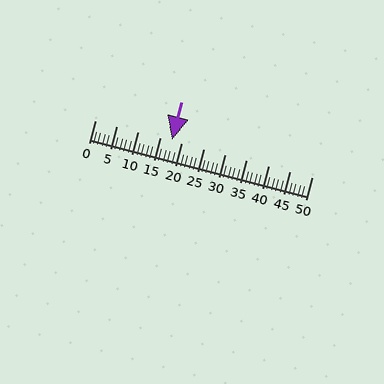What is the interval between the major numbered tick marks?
The major tick marks are spaced 5 units apart.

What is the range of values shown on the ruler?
The ruler shows values from 0 to 50.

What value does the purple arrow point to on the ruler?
The purple arrow points to approximately 18.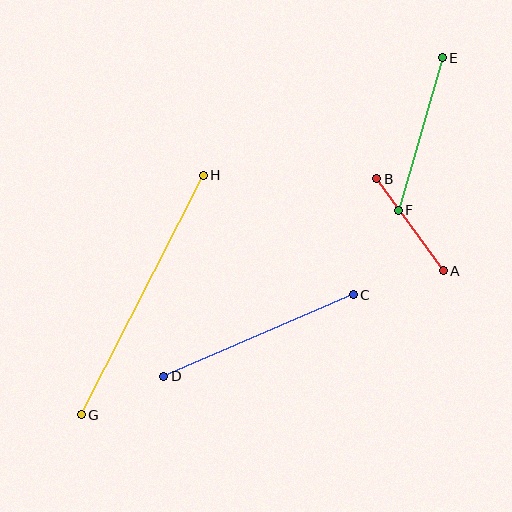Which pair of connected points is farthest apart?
Points G and H are farthest apart.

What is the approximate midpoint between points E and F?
The midpoint is at approximately (420, 134) pixels.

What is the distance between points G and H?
The distance is approximately 269 pixels.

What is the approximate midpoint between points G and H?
The midpoint is at approximately (142, 295) pixels.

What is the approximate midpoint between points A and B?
The midpoint is at approximately (410, 225) pixels.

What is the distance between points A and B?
The distance is approximately 113 pixels.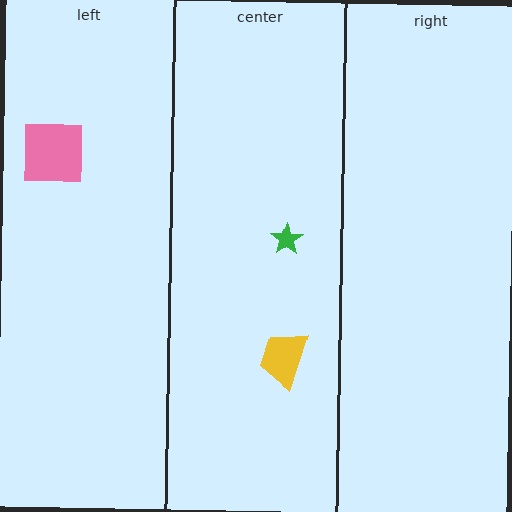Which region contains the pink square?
The left region.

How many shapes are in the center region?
2.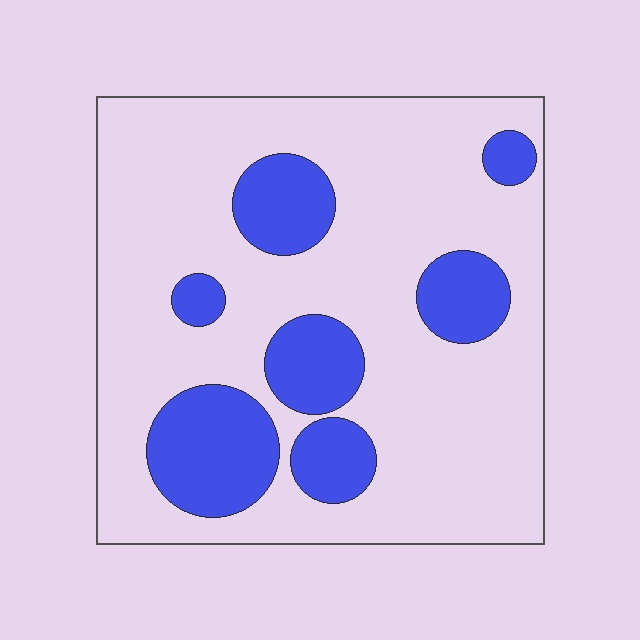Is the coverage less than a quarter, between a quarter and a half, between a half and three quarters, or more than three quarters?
Less than a quarter.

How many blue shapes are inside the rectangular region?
7.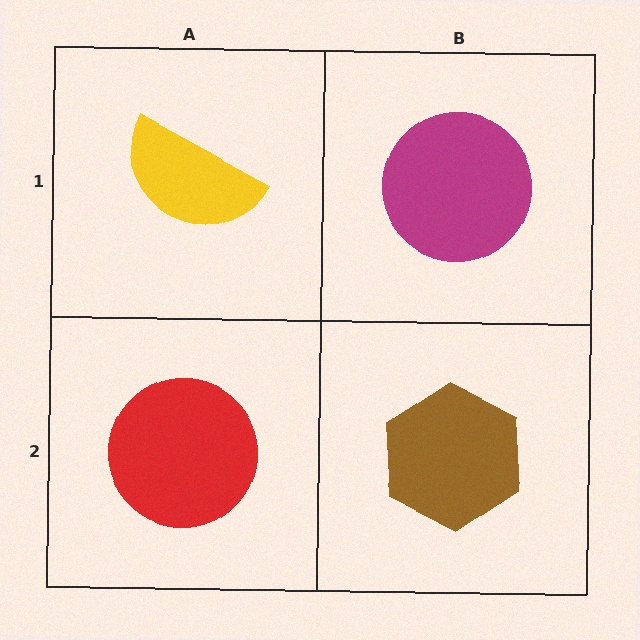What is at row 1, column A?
A yellow semicircle.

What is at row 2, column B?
A brown hexagon.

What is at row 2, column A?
A red circle.